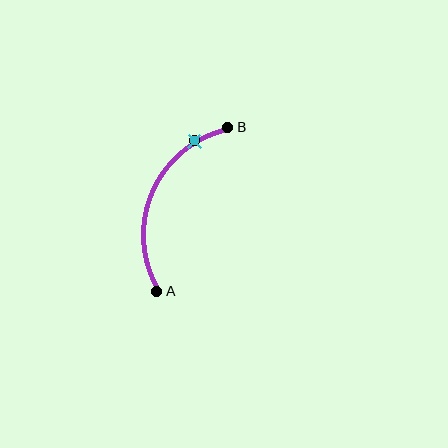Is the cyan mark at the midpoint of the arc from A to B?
No. The cyan mark lies on the arc but is closer to endpoint B. The arc midpoint would be at the point on the curve equidistant along the arc from both A and B.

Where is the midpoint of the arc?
The arc midpoint is the point on the curve farthest from the straight line joining A and B. It sits to the left of that line.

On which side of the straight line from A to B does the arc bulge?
The arc bulges to the left of the straight line connecting A and B.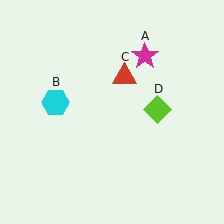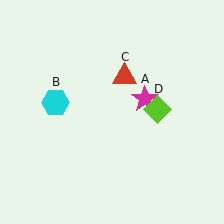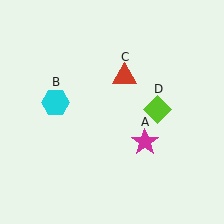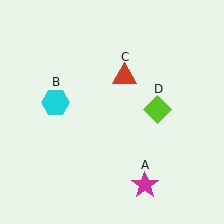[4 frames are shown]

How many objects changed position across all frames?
1 object changed position: magenta star (object A).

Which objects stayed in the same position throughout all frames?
Cyan hexagon (object B) and red triangle (object C) and lime diamond (object D) remained stationary.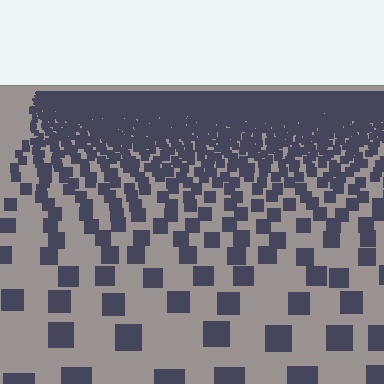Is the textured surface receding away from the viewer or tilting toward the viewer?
The surface is receding away from the viewer. Texture elements get smaller and denser toward the top.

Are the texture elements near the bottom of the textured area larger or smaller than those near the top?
Larger. Near the bottom, elements are closer to the viewer and appear at a bigger on-screen size.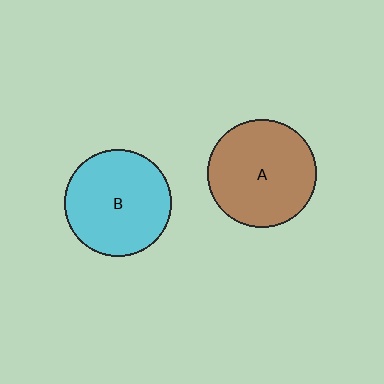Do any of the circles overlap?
No, none of the circles overlap.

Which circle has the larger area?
Circle A (brown).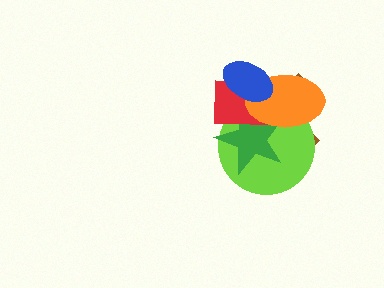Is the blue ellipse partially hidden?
No, no other shape covers it.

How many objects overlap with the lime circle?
4 objects overlap with the lime circle.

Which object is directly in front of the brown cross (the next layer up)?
The lime circle is directly in front of the brown cross.